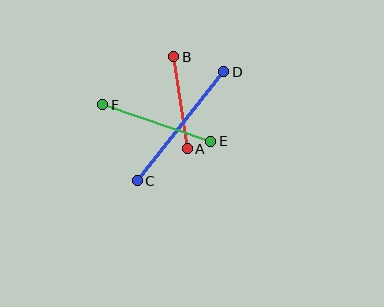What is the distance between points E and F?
The distance is approximately 114 pixels.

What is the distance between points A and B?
The distance is approximately 93 pixels.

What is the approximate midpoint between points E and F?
The midpoint is at approximately (157, 123) pixels.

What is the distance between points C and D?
The distance is approximately 139 pixels.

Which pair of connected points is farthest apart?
Points C and D are farthest apart.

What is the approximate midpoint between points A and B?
The midpoint is at approximately (180, 103) pixels.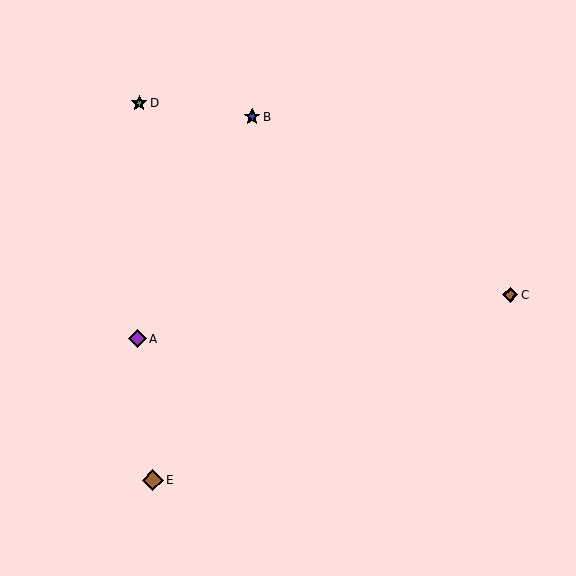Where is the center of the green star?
The center of the green star is at (139, 103).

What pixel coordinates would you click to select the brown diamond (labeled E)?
Click at (153, 480) to select the brown diamond E.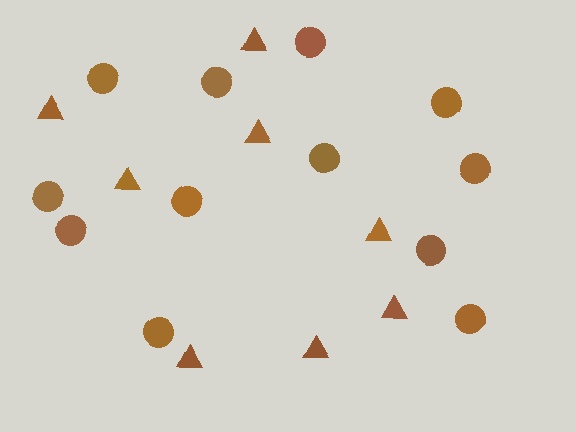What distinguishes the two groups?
There are 2 groups: one group of triangles (8) and one group of circles (12).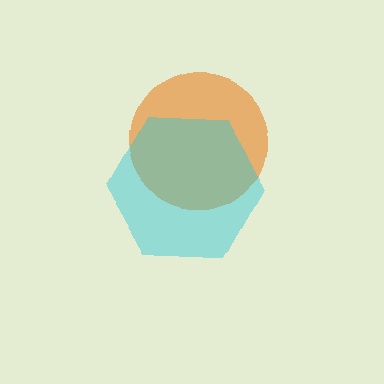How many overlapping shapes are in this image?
There are 2 overlapping shapes in the image.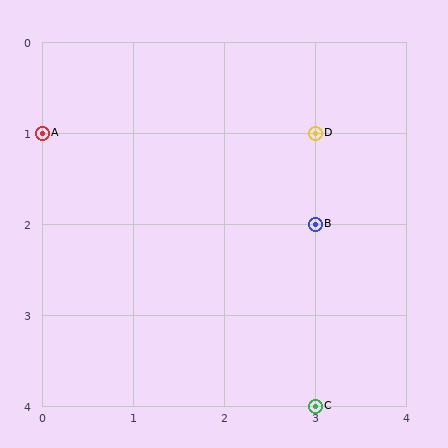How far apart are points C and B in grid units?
Points C and B are 2 rows apart.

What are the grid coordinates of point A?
Point A is at grid coordinates (0, 1).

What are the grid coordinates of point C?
Point C is at grid coordinates (3, 4).